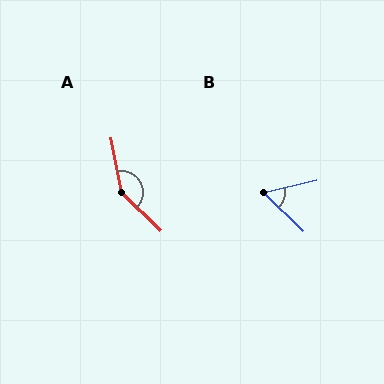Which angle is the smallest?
B, at approximately 58 degrees.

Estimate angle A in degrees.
Approximately 145 degrees.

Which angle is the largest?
A, at approximately 145 degrees.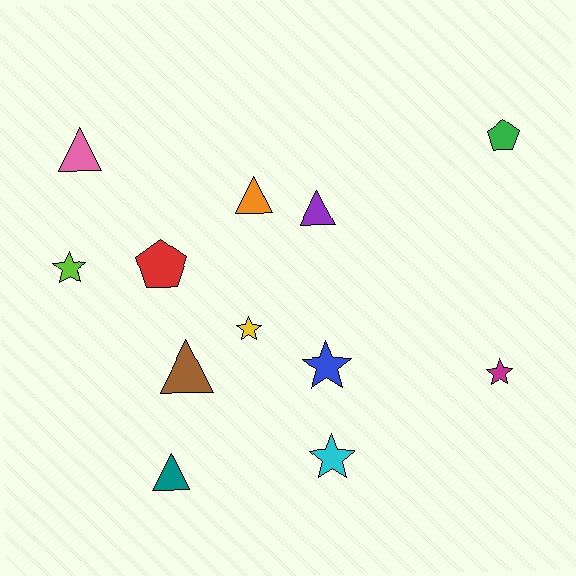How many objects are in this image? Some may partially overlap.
There are 12 objects.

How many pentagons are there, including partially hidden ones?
There are 2 pentagons.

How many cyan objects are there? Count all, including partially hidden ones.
There is 1 cyan object.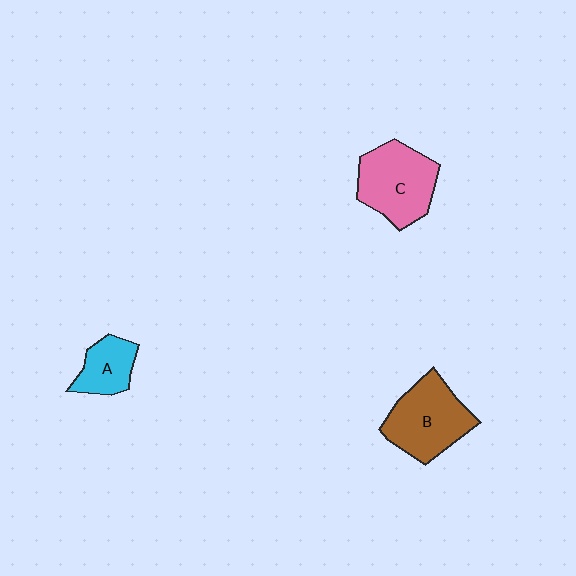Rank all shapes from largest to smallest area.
From largest to smallest: C (pink), B (brown), A (cyan).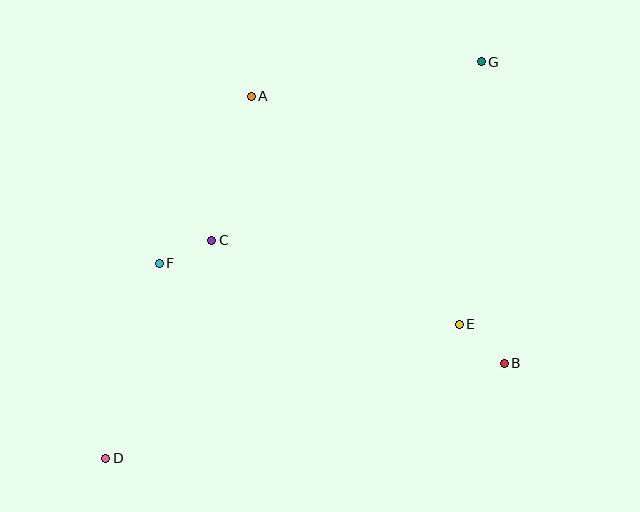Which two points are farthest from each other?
Points D and G are farthest from each other.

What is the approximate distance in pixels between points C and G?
The distance between C and G is approximately 323 pixels.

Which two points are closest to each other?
Points C and F are closest to each other.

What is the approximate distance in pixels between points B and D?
The distance between B and D is approximately 409 pixels.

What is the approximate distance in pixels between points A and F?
The distance between A and F is approximately 191 pixels.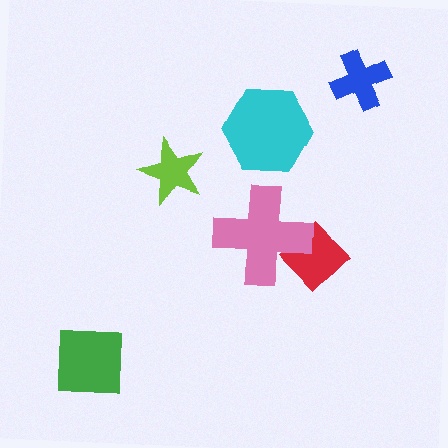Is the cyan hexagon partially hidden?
No, no other shape covers it.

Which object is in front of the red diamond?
The pink cross is in front of the red diamond.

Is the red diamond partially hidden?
Yes, it is partially covered by another shape.